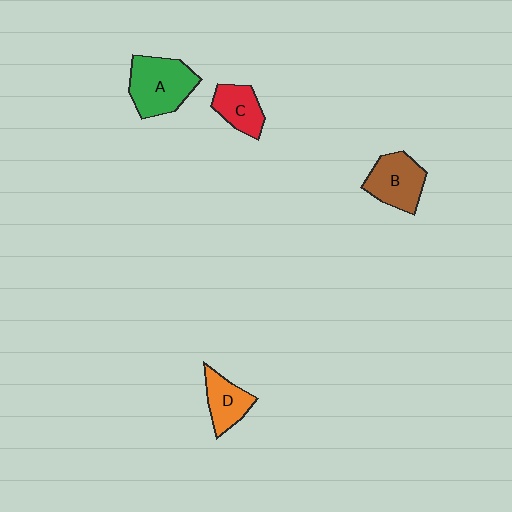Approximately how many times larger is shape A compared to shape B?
Approximately 1.2 times.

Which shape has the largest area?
Shape A (green).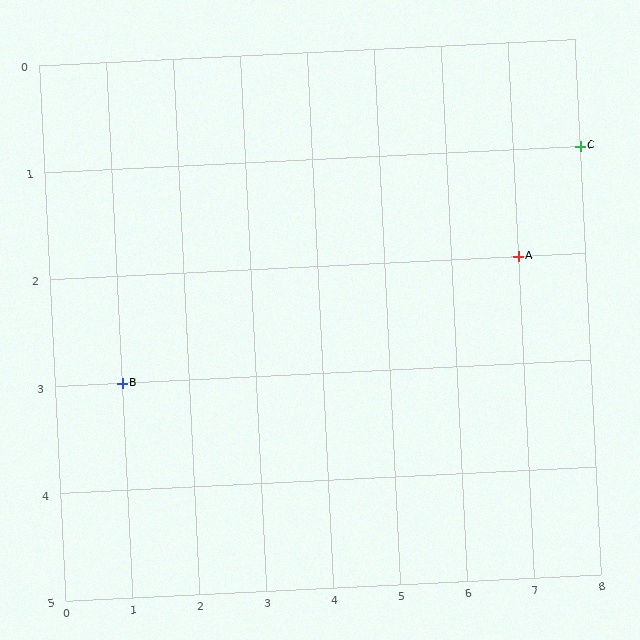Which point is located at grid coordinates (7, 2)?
Point A is at (7, 2).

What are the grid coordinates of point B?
Point B is at grid coordinates (1, 3).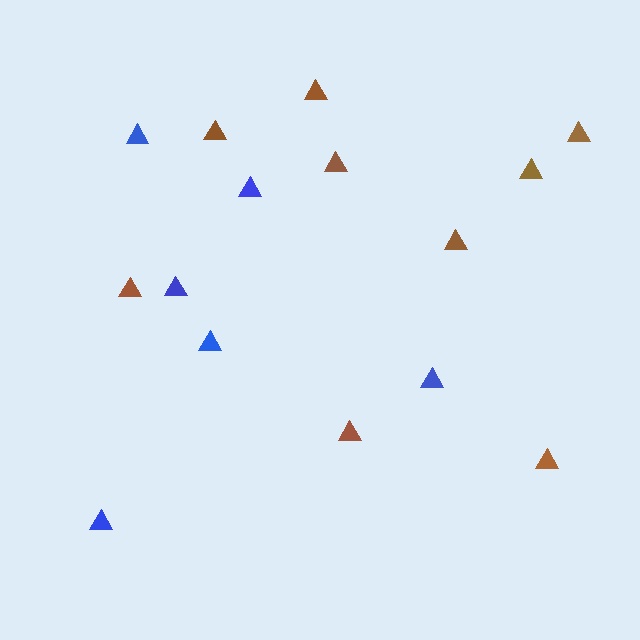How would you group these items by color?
There are 2 groups: one group of brown triangles (9) and one group of blue triangles (6).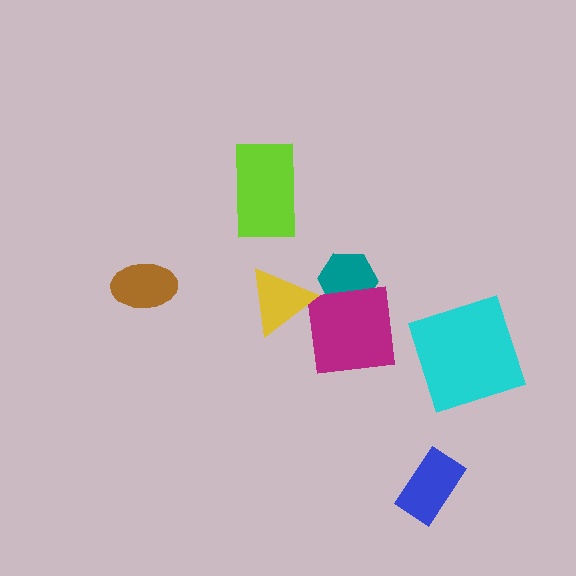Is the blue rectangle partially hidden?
No, no other shape covers it.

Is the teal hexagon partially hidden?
Yes, it is partially covered by another shape.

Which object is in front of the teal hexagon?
The magenta square is in front of the teal hexagon.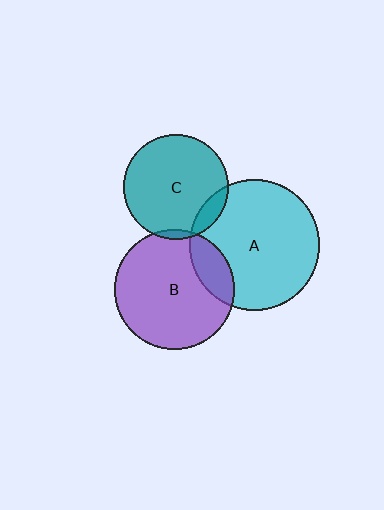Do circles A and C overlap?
Yes.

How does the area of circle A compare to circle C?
Approximately 1.5 times.